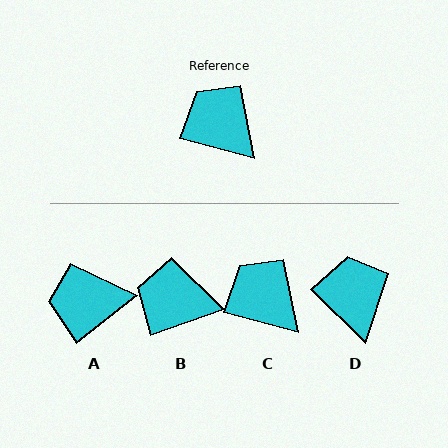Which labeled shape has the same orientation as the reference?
C.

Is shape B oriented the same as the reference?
No, it is off by about 35 degrees.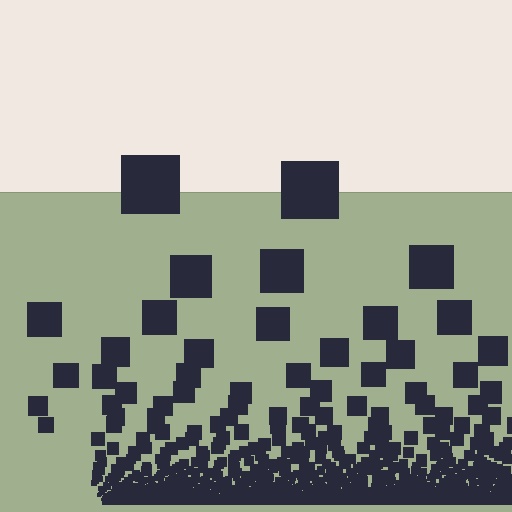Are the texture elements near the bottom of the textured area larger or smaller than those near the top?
Smaller. The gradient is inverted — elements near the bottom are smaller and denser.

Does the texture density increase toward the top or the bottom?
Density increases toward the bottom.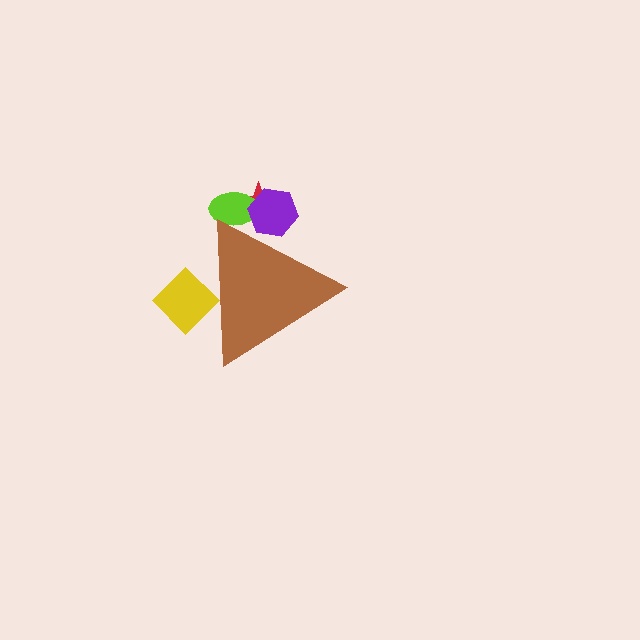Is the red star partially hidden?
Yes, the red star is partially hidden behind the brown triangle.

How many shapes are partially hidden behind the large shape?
4 shapes are partially hidden.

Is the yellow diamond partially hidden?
Yes, the yellow diamond is partially hidden behind the brown triangle.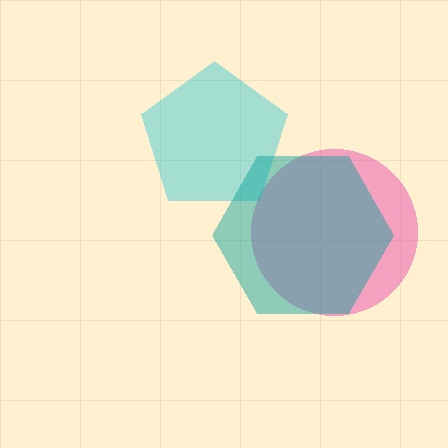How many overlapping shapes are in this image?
There are 3 overlapping shapes in the image.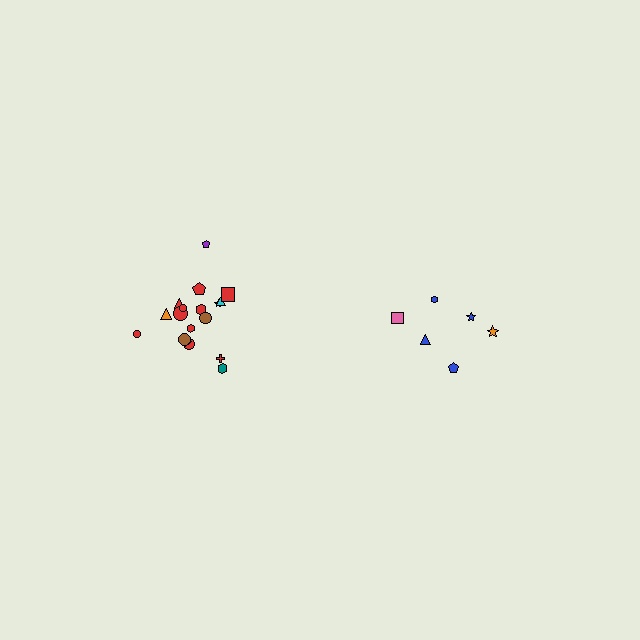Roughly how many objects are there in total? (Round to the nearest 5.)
Roughly 25 objects in total.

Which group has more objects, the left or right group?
The left group.